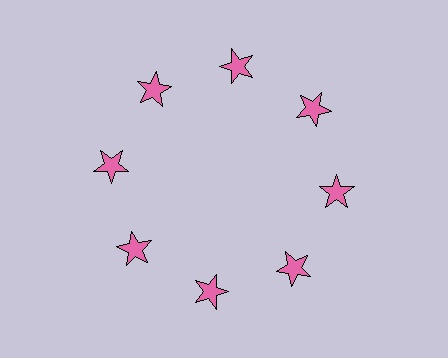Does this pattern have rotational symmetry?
Yes, this pattern has 8-fold rotational symmetry. It looks the same after rotating 45 degrees around the center.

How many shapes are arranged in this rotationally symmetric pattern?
There are 8 shapes, arranged in 8 groups of 1.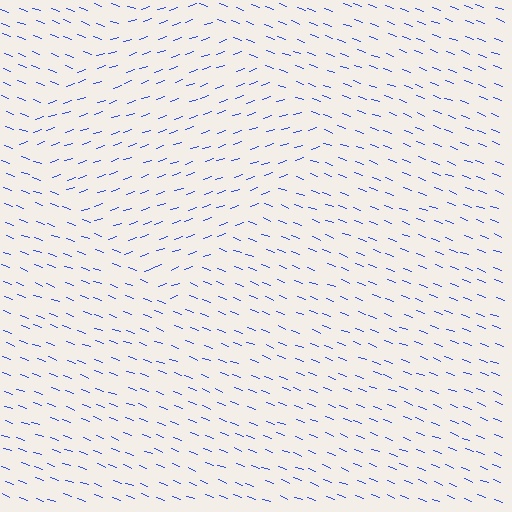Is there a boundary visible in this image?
Yes, there is a texture boundary formed by a change in line orientation.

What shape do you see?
I see a diamond.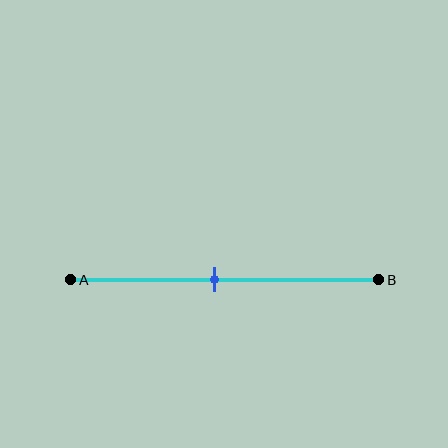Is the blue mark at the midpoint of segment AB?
No, the mark is at about 45% from A, not at the 50% midpoint.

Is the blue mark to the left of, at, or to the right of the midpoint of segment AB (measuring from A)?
The blue mark is to the left of the midpoint of segment AB.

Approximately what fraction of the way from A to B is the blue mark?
The blue mark is approximately 45% of the way from A to B.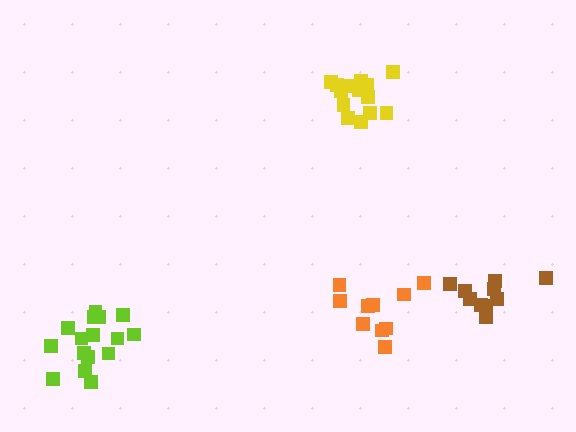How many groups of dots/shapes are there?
There are 4 groups.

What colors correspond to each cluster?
The clusters are colored: lime, yellow, brown, orange.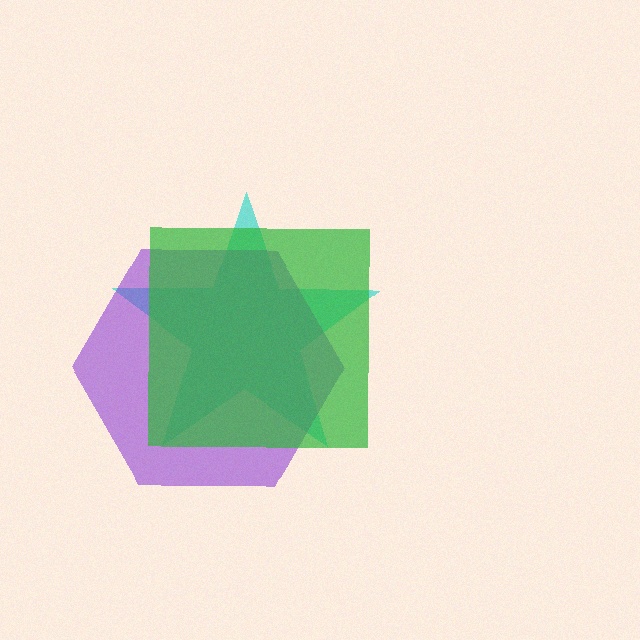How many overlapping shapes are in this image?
There are 3 overlapping shapes in the image.